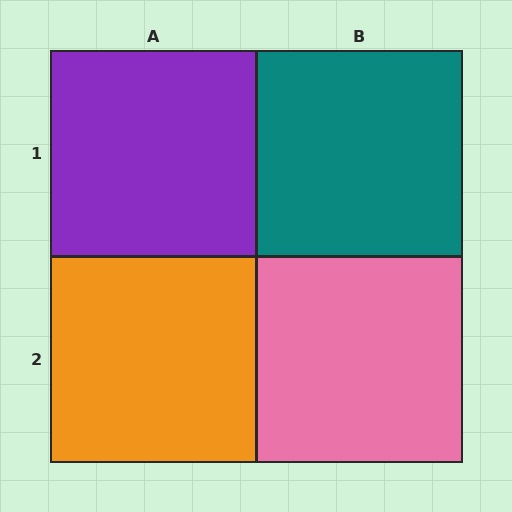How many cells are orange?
1 cell is orange.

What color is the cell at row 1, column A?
Purple.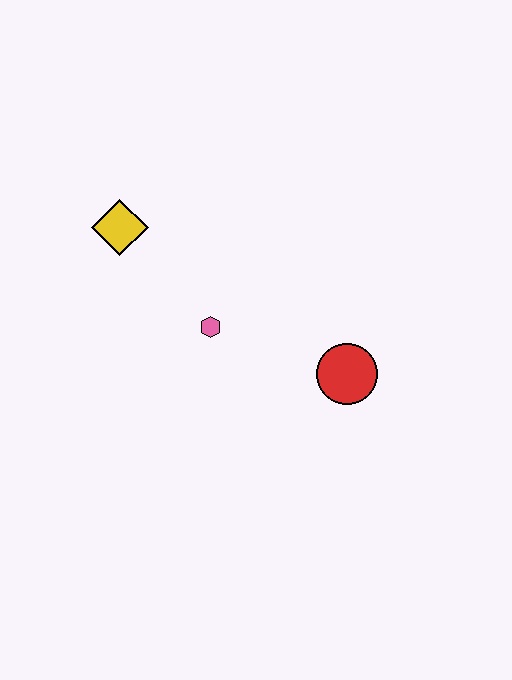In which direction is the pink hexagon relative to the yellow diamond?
The pink hexagon is below the yellow diamond.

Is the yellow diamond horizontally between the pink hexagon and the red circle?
No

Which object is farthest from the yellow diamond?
The red circle is farthest from the yellow diamond.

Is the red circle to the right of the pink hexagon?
Yes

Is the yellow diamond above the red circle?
Yes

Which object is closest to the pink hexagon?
The yellow diamond is closest to the pink hexagon.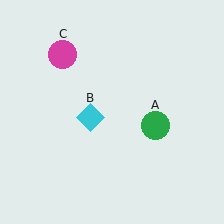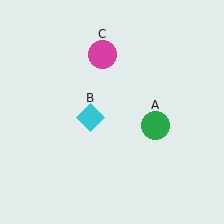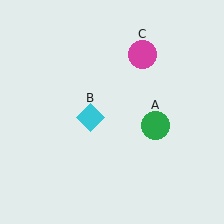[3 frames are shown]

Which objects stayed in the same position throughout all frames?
Green circle (object A) and cyan diamond (object B) remained stationary.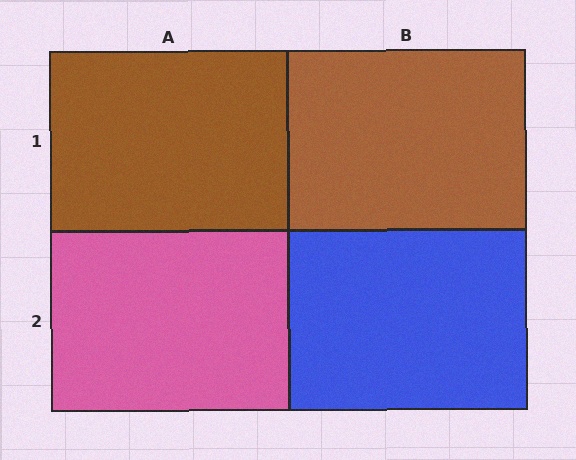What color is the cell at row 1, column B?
Brown.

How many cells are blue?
1 cell is blue.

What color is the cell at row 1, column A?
Brown.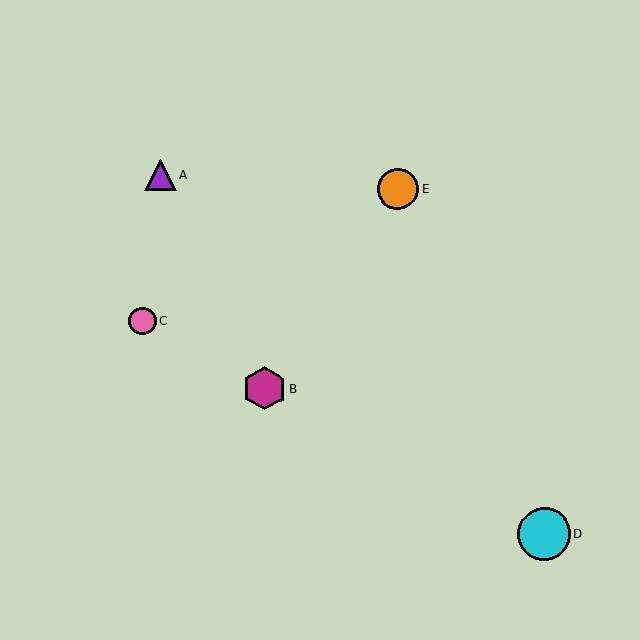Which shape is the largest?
The cyan circle (labeled D) is the largest.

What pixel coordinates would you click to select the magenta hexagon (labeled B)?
Click at (265, 389) to select the magenta hexagon B.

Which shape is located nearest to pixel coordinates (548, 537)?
The cyan circle (labeled D) at (544, 534) is nearest to that location.